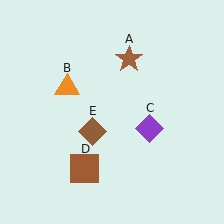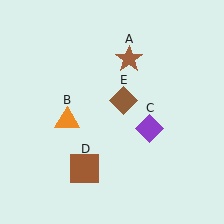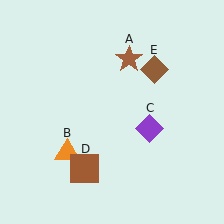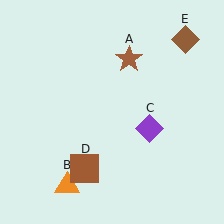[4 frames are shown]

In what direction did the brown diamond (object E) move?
The brown diamond (object E) moved up and to the right.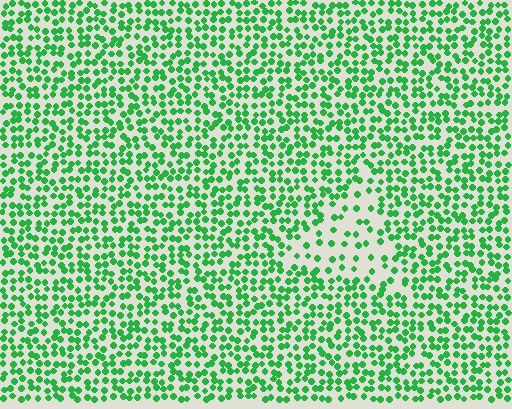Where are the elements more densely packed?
The elements are more densely packed outside the triangle boundary.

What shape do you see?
I see a triangle.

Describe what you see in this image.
The image contains small green elements arranged at two different densities. A triangle-shaped region is visible where the elements are less densely packed than the surrounding area.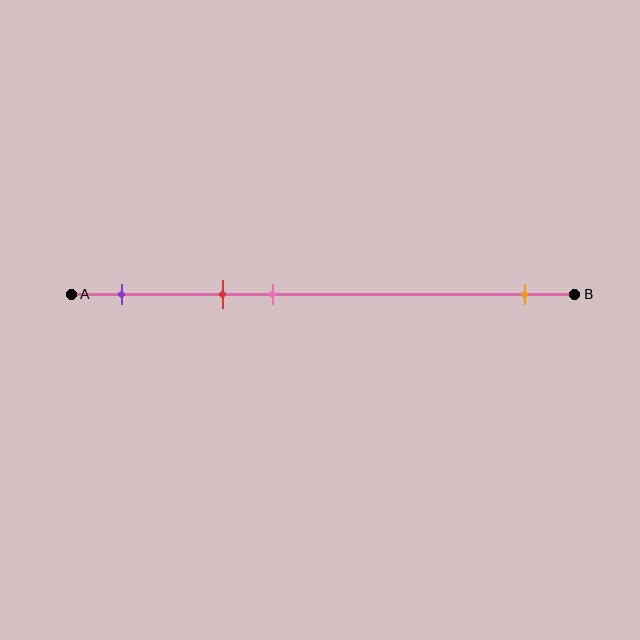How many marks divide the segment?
There are 4 marks dividing the segment.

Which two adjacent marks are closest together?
The red and pink marks are the closest adjacent pair.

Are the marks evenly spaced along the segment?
No, the marks are not evenly spaced.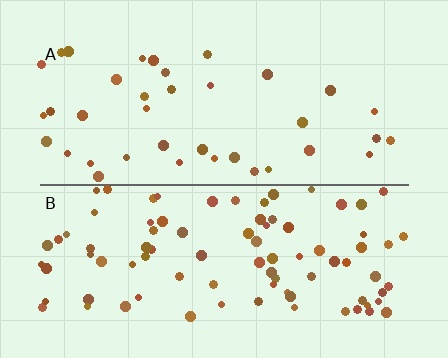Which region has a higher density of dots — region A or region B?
B (the bottom).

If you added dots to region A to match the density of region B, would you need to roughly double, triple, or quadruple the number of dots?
Approximately double.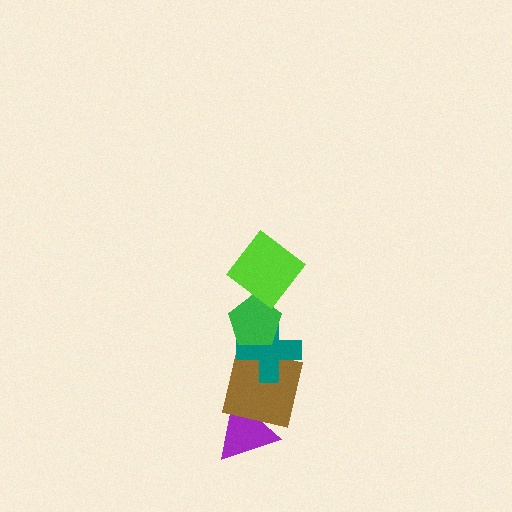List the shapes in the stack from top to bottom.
From top to bottom: the lime diamond, the green pentagon, the teal cross, the brown square, the purple triangle.